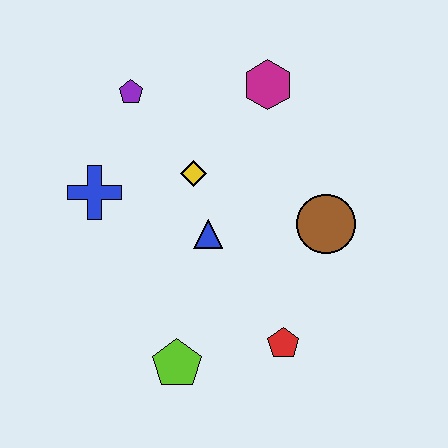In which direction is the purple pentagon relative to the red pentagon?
The purple pentagon is above the red pentagon.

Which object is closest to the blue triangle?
The yellow diamond is closest to the blue triangle.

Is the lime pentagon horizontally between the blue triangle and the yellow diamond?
No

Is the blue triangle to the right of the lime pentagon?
Yes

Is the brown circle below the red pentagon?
No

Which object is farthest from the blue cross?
The red pentagon is farthest from the blue cross.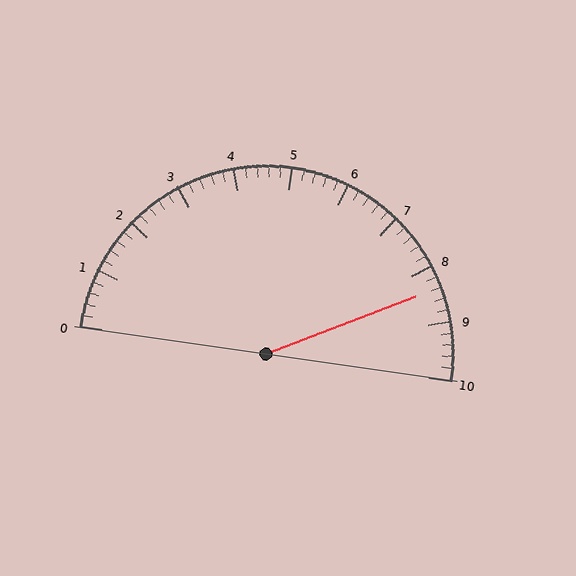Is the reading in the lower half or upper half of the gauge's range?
The reading is in the upper half of the range (0 to 10).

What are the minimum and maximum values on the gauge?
The gauge ranges from 0 to 10.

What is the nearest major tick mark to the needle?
The nearest major tick mark is 8.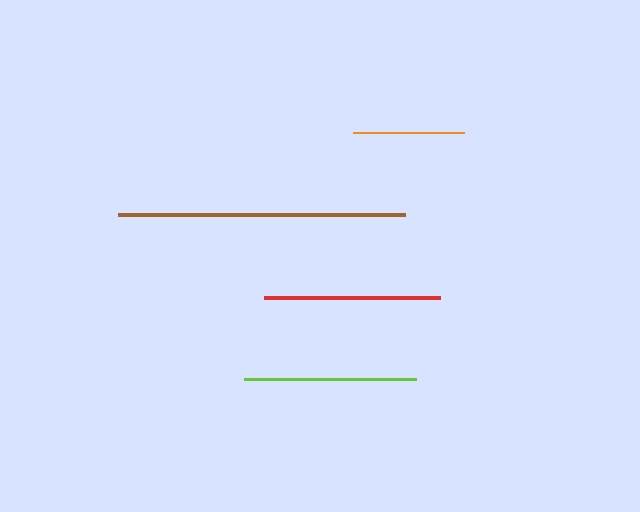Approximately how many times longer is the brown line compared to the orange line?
The brown line is approximately 2.6 times the length of the orange line.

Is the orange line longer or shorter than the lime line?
The lime line is longer than the orange line.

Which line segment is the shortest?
The orange line is the shortest at approximately 111 pixels.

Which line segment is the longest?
The brown line is the longest at approximately 288 pixels.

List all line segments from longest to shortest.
From longest to shortest: brown, red, lime, orange.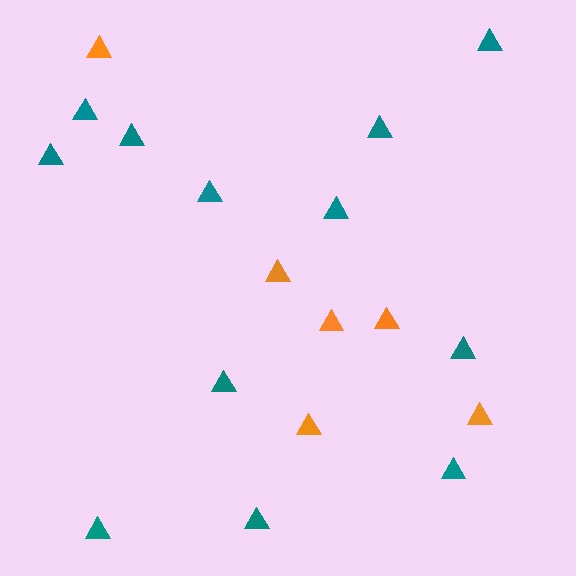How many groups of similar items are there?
There are 2 groups: one group of orange triangles (6) and one group of teal triangles (12).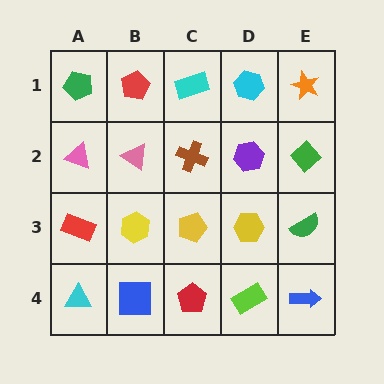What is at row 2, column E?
A green diamond.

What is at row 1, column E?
An orange star.